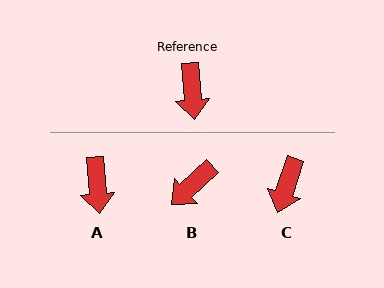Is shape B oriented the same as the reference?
No, it is off by about 51 degrees.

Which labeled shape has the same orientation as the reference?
A.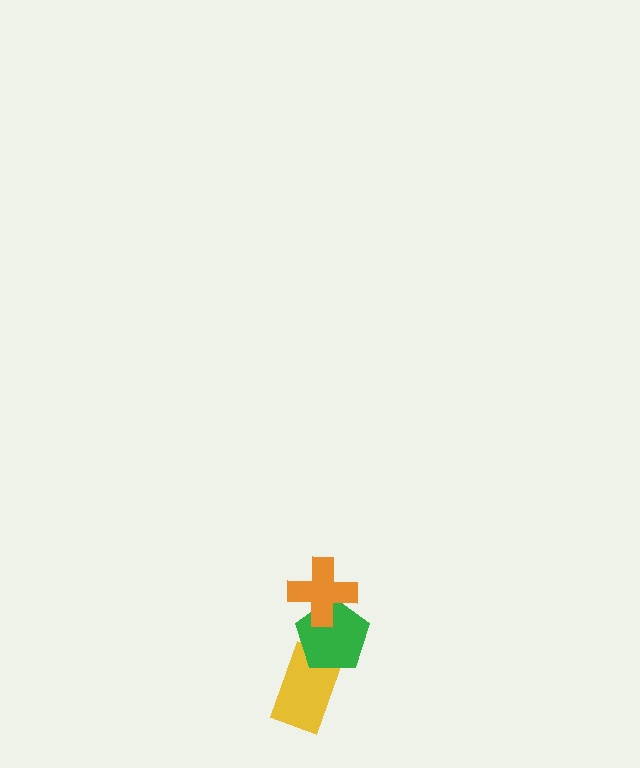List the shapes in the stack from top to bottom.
From top to bottom: the orange cross, the green pentagon, the yellow rectangle.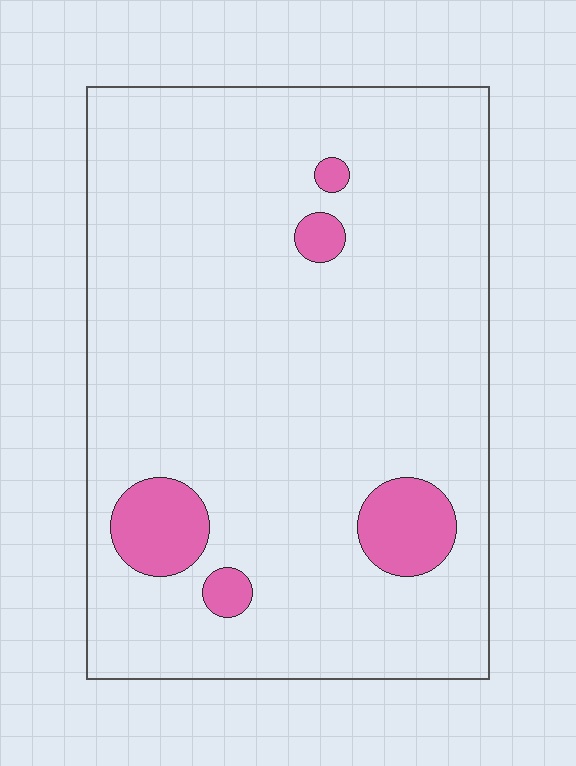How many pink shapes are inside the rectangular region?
5.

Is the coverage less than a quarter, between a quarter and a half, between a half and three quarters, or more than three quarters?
Less than a quarter.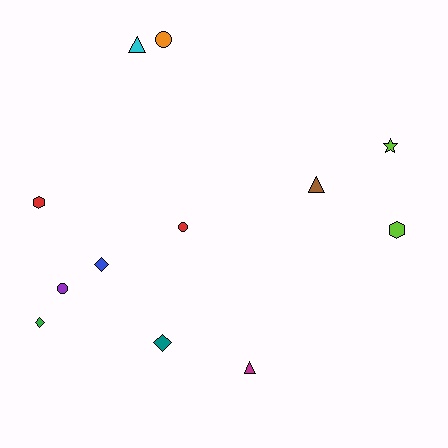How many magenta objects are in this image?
There is 1 magenta object.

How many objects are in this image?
There are 12 objects.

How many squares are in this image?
There are no squares.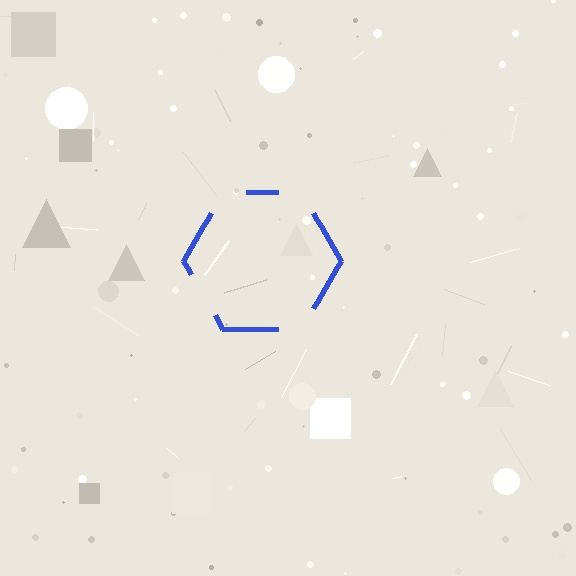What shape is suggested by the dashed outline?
The dashed outline suggests a hexagon.